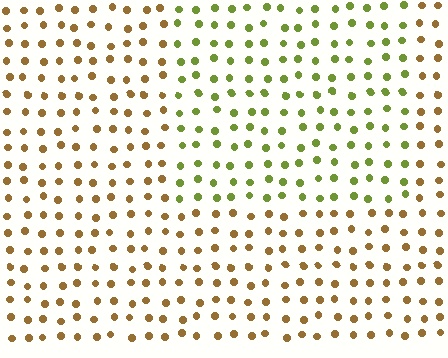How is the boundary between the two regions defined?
The boundary is defined purely by a slight shift in hue (about 49 degrees). Spacing, size, and orientation are identical on both sides.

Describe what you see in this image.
The image is filled with small brown elements in a uniform arrangement. A rectangle-shaped region is visible where the elements are tinted to a slightly different hue, forming a subtle color boundary.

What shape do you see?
I see a rectangle.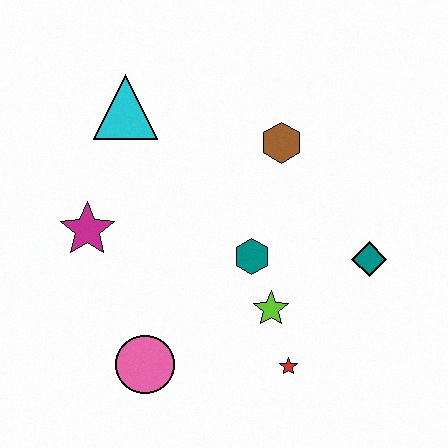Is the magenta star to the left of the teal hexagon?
Yes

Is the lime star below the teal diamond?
Yes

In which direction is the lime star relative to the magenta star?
The lime star is to the right of the magenta star.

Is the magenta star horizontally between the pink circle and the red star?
No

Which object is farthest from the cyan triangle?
The red star is farthest from the cyan triangle.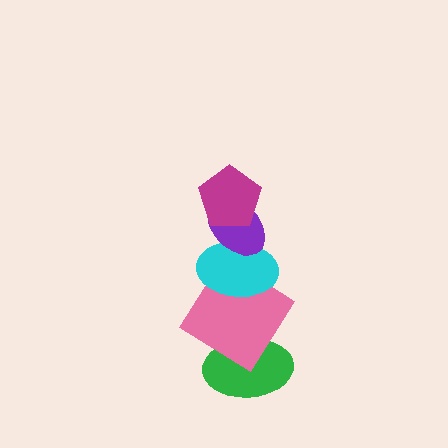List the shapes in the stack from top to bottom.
From top to bottom: the magenta pentagon, the purple ellipse, the cyan ellipse, the pink diamond, the green ellipse.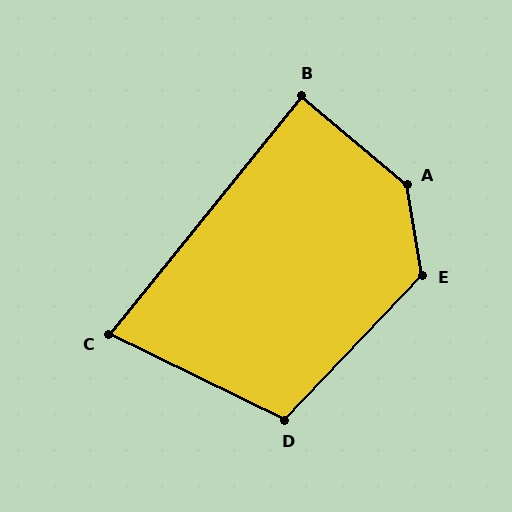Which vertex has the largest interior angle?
A, at approximately 140 degrees.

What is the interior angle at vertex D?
Approximately 107 degrees (obtuse).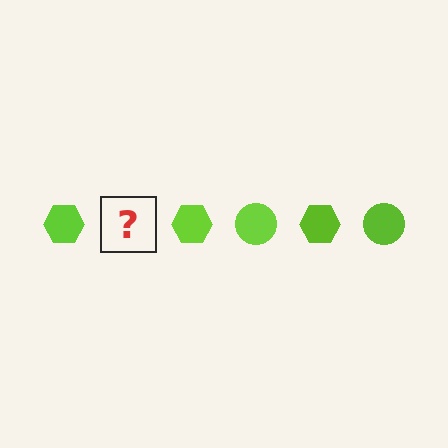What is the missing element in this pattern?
The missing element is a lime circle.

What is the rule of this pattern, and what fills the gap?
The rule is that the pattern cycles through hexagon, circle shapes in lime. The gap should be filled with a lime circle.